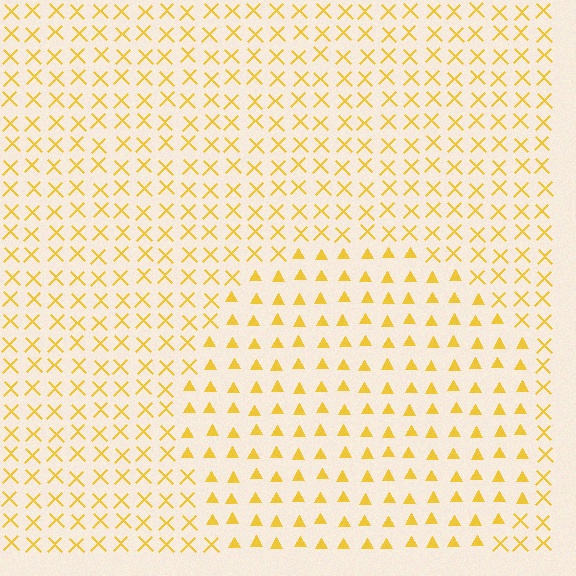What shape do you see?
I see a circle.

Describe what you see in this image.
The image is filled with small yellow elements arranged in a uniform grid. A circle-shaped region contains triangles, while the surrounding area contains X marks. The boundary is defined purely by the change in element shape.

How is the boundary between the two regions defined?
The boundary is defined by a change in element shape: triangles inside vs. X marks outside. All elements share the same color and spacing.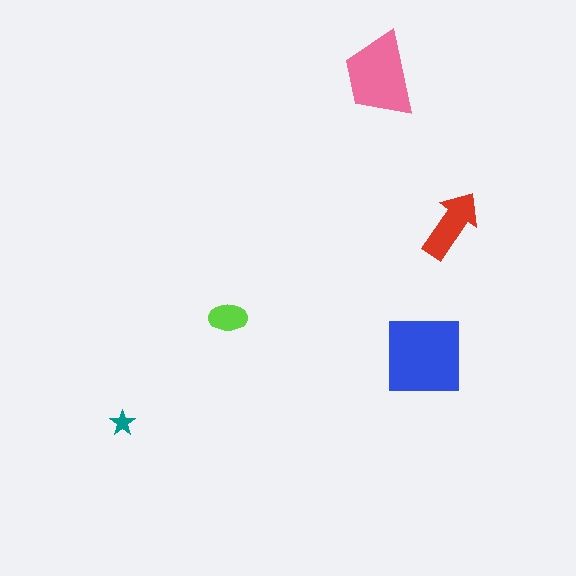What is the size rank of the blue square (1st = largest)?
1st.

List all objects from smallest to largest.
The teal star, the lime ellipse, the red arrow, the pink trapezoid, the blue square.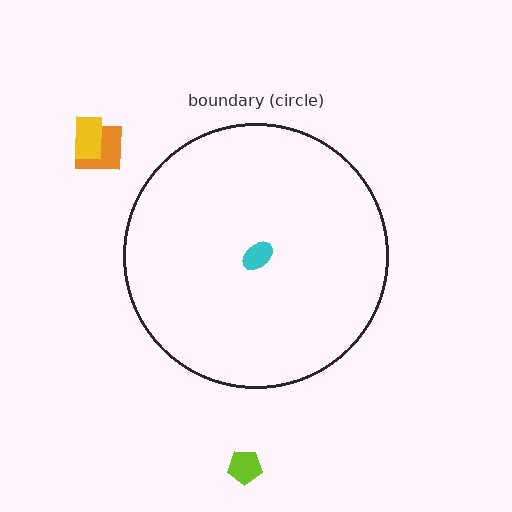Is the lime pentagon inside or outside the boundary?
Outside.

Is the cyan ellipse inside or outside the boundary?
Inside.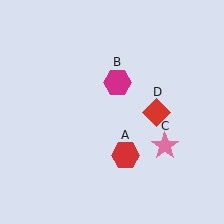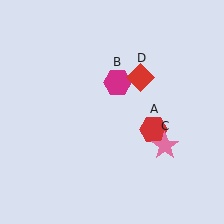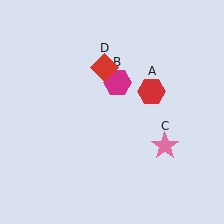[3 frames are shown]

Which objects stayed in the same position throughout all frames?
Magenta hexagon (object B) and pink star (object C) remained stationary.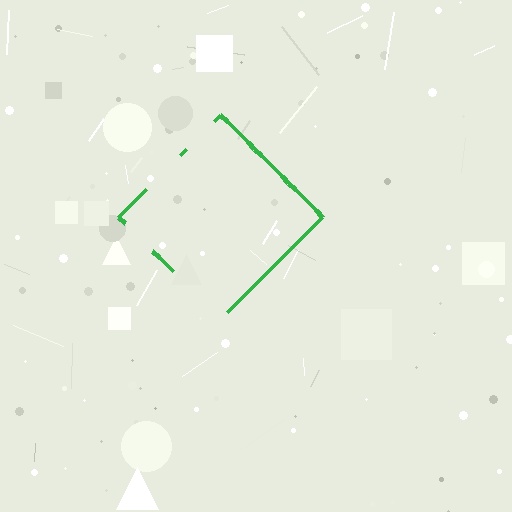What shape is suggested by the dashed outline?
The dashed outline suggests a diamond.